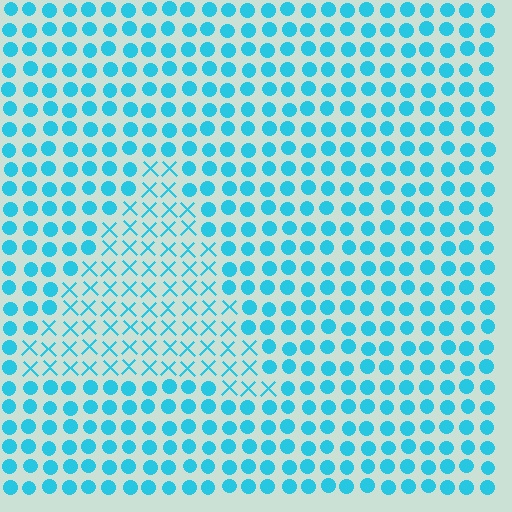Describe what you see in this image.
The image is filled with small cyan elements arranged in a uniform grid. A triangle-shaped region contains X marks, while the surrounding area contains circles. The boundary is defined purely by the change in element shape.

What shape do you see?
I see a triangle.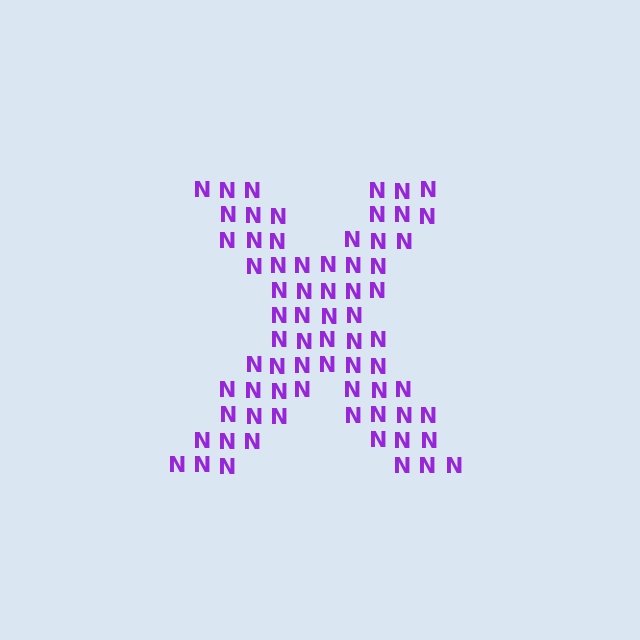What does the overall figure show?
The overall figure shows the letter X.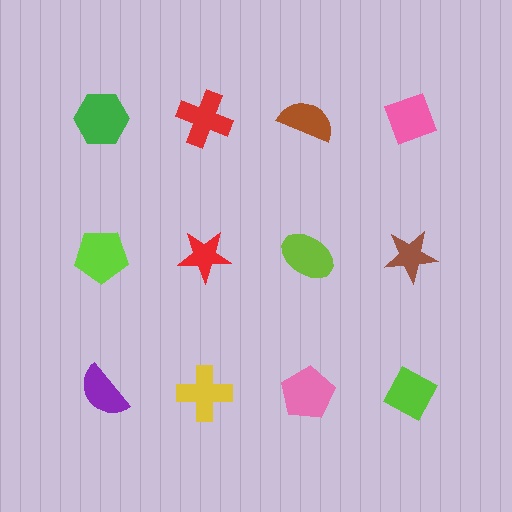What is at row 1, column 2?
A red cross.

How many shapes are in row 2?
4 shapes.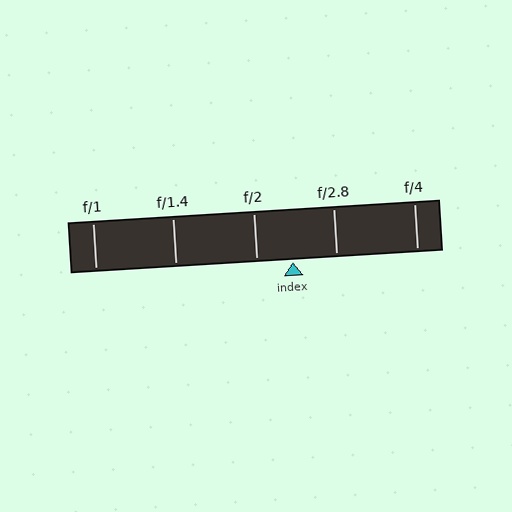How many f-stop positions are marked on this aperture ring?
There are 5 f-stop positions marked.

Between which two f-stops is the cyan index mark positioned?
The index mark is between f/2 and f/2.8.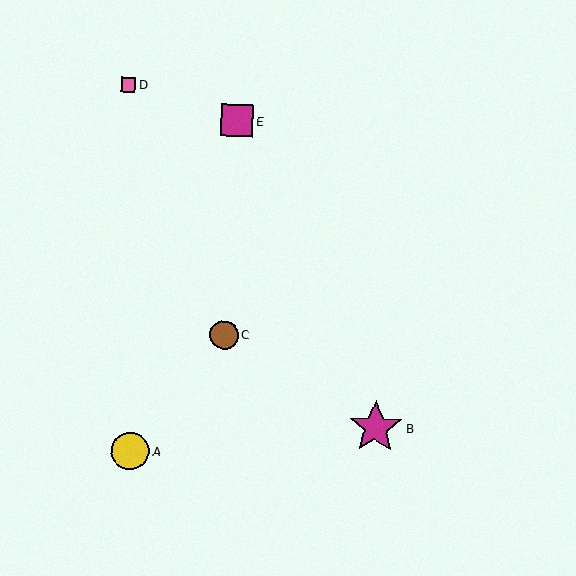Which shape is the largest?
The magenta star (labeled B) is the largest.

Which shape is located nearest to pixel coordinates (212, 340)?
The brown circle (labeled C) at (224, 335) is nearest to that location.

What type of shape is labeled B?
Shape B is a magenta star.